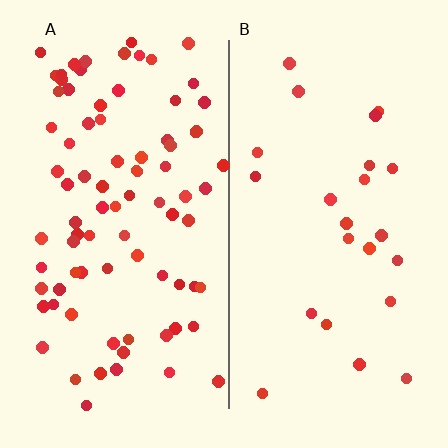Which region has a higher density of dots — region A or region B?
A (the left).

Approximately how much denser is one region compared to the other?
Approximately 3.5× — region A over region B.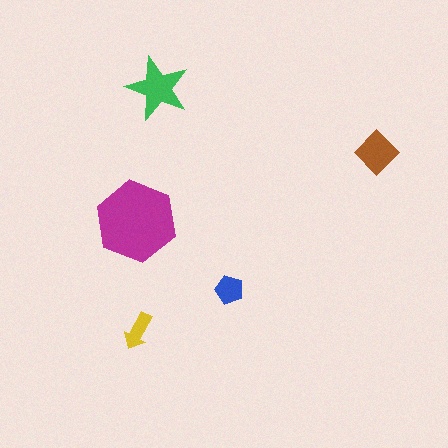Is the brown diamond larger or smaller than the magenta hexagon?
Smaller.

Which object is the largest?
The magenta hexagon.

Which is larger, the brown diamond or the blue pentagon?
The brown diamond.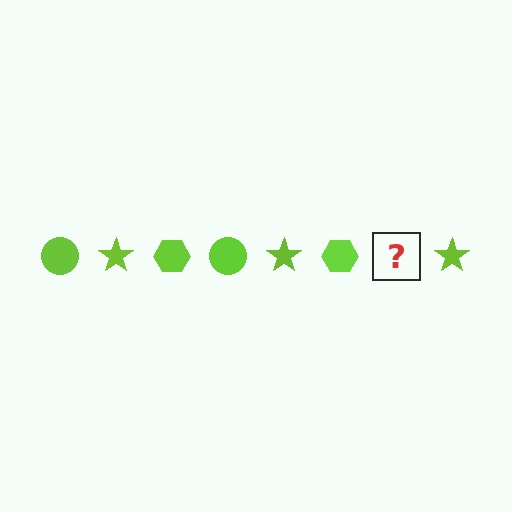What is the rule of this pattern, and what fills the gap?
The rule is that the pattern cycles through circle, star, hexagon shapes in lime. The gap should be filled with a lime circle.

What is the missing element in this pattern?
The missing element is a lime circle.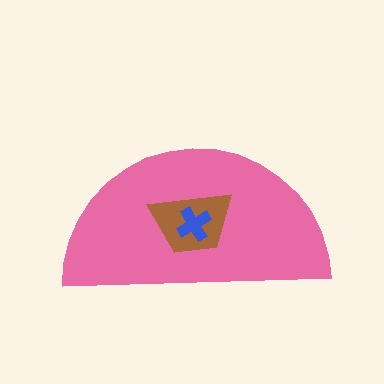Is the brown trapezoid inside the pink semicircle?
Yes.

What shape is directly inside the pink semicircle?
The brown trapezoid.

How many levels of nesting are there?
3.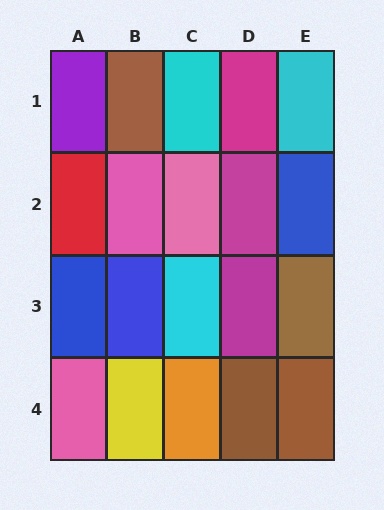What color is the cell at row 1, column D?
Magenta.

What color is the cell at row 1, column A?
Purple.